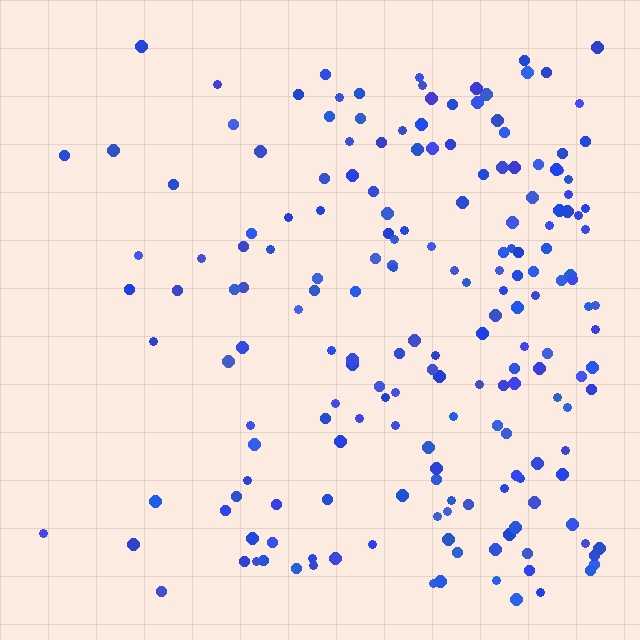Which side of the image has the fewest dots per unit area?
The left.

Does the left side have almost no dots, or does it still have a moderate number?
Still a moderate number, just noticeably fewer than the right.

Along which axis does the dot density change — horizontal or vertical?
Horizontal.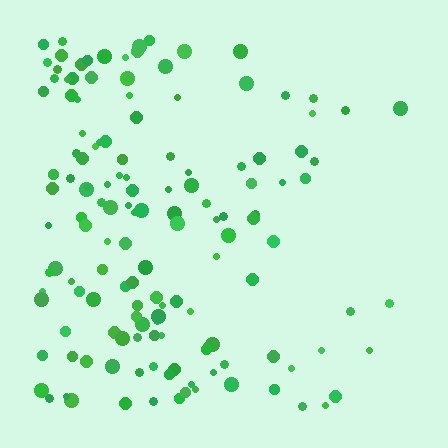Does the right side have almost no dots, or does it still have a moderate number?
Still a moderate number, just noticeably fewer than the left.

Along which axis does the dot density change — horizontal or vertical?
Horizontal.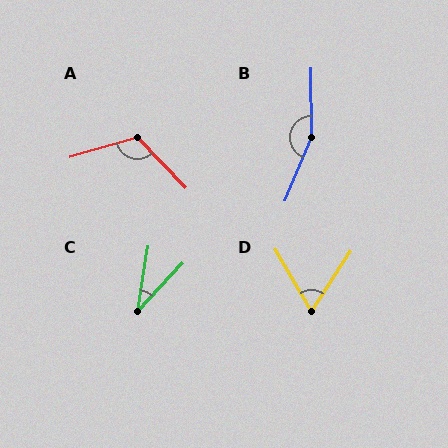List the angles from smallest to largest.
C (34°), D (64°), A (118°), B (157°).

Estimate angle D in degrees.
Approximately 64 degrees.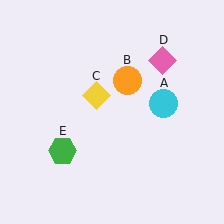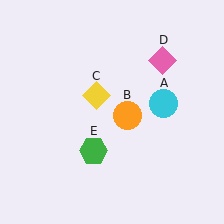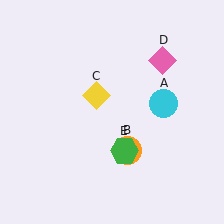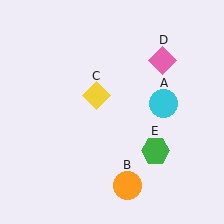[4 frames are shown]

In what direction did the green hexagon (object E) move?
The green hexagon (object E) moved right.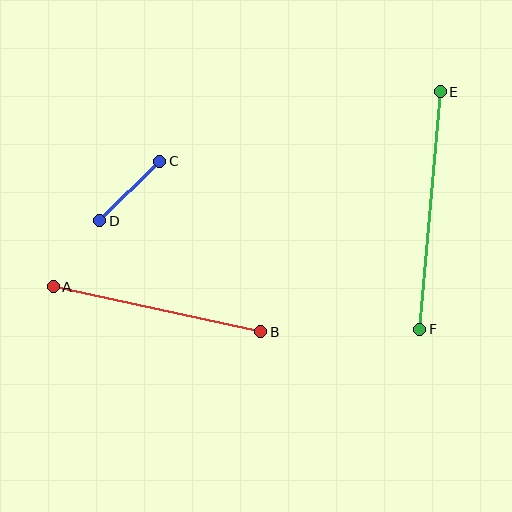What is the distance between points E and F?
The distance is approximately 238 pixels.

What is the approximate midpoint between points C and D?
The midpoint is at approximately (130, 191) pixels.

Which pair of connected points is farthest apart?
Points E and F are farthest apart.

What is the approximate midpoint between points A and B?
The midpoint is at approximately (157, 309) pixels.